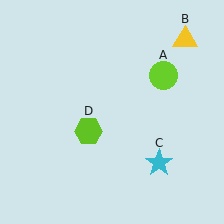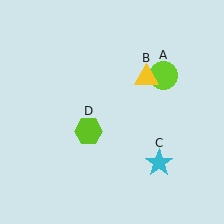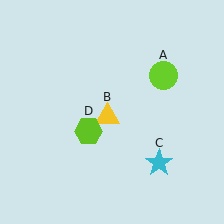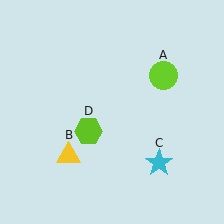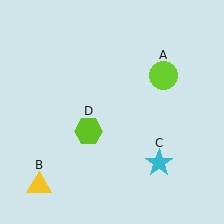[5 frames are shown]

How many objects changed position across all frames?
1 object changed position: yellow triangle (object B).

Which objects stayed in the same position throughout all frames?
Lime circle (object A) and cyan star (object C) and lime hexagon (object D) remained stationary.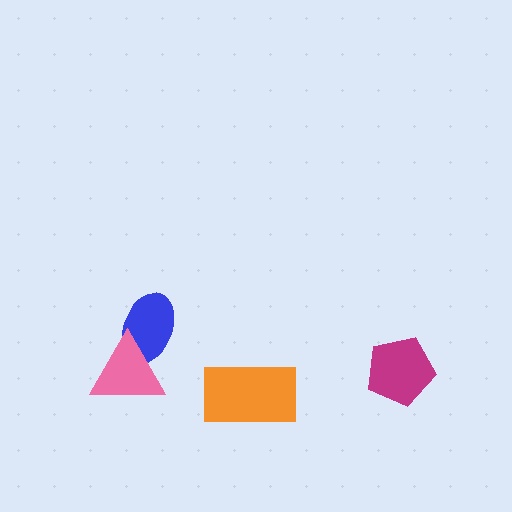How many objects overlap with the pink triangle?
1 object overlaps with the pink triangle.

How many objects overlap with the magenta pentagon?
0 objects overlap with the magenta pentagon.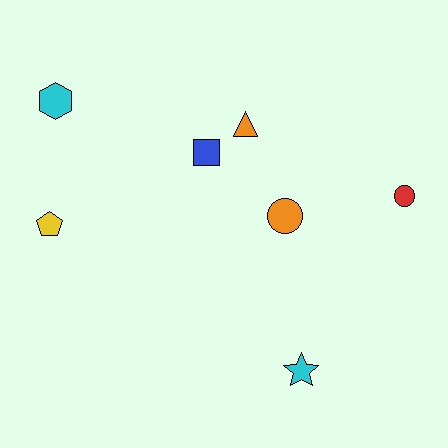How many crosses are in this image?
There are no crosses.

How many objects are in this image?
There are 7 objects.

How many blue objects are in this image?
There is 1 blue object.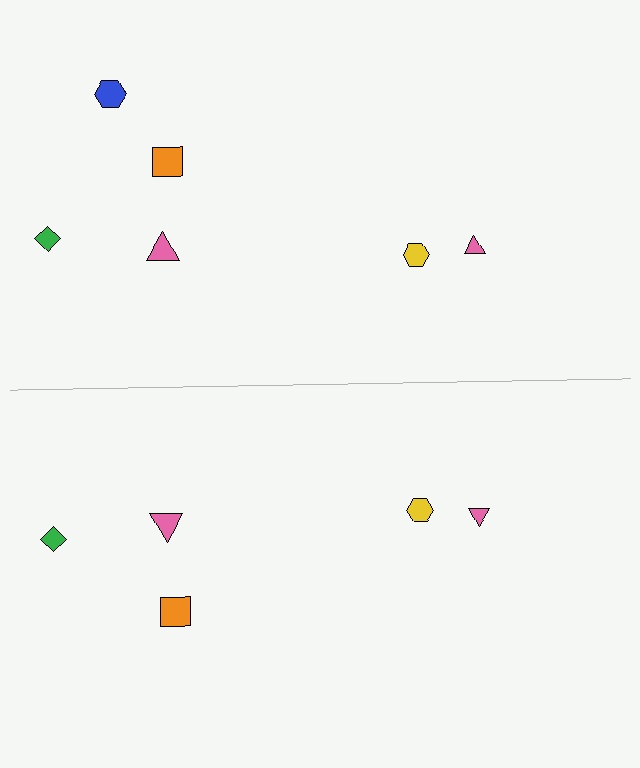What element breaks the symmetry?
A blue hexagon is missing from the bottom side.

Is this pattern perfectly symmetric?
No, the pattern is not perfectly symmetric. A blue hexagon is missing from the bottom side.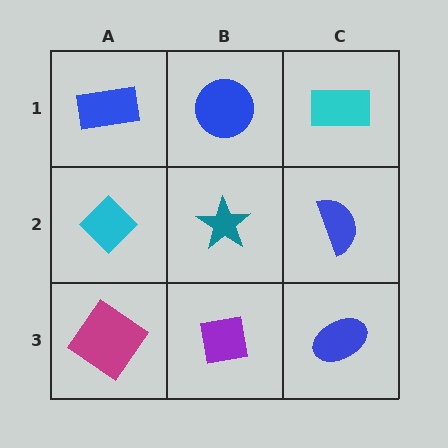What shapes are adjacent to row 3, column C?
A blue semicircle (row 2, column C), a purple square (row 3, column B).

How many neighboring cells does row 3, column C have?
2.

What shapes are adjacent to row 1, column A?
A cyan diamond (row 2, column A), a blue circle (row 1, column B).